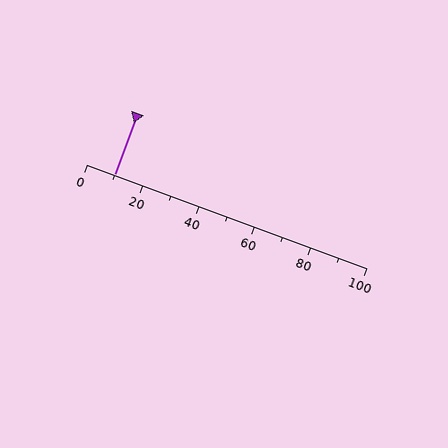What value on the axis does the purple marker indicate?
The marker indicates approximately 10.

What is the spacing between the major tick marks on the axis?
The major ticks are spaced 20 apart.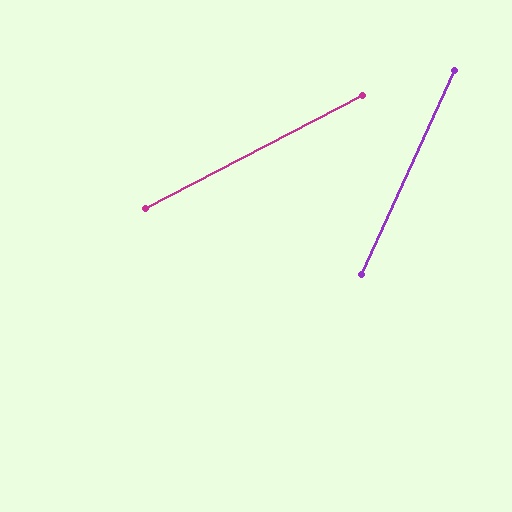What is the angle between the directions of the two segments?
Approximately 38 degrees.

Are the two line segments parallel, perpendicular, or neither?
Neither parallel nor perpendicular — they differ by about 38°.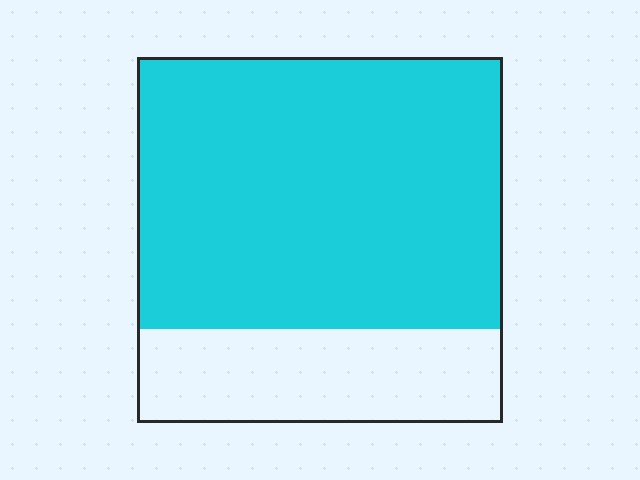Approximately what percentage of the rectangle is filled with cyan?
Approximately 75%.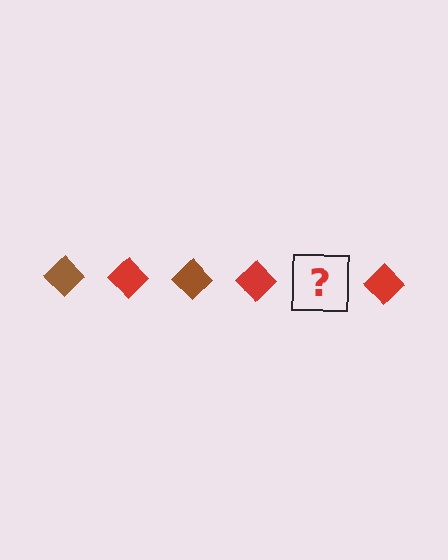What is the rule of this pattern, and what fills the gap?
The rule is that the pattern cycles through brown, red diamonds. The gap should be filled with a brown diamond.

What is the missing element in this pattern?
The missing element is a brown diamond.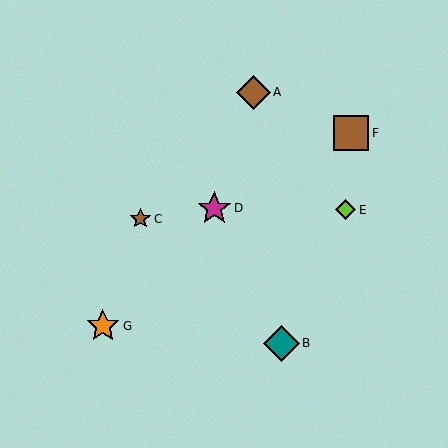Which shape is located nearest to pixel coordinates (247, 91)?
The brown diamond (labeled A) at (254, 92) is nearest to that location.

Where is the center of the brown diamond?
The center of the brown diamond is at (254, 92).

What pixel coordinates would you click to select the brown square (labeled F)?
Click at (351, 133) to select the brown square F.